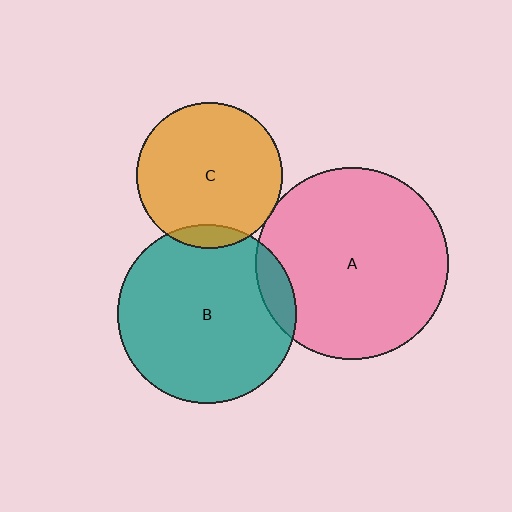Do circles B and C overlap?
Yes.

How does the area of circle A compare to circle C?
Approximately 1.7 times.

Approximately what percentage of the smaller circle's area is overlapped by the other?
Approximately 10%.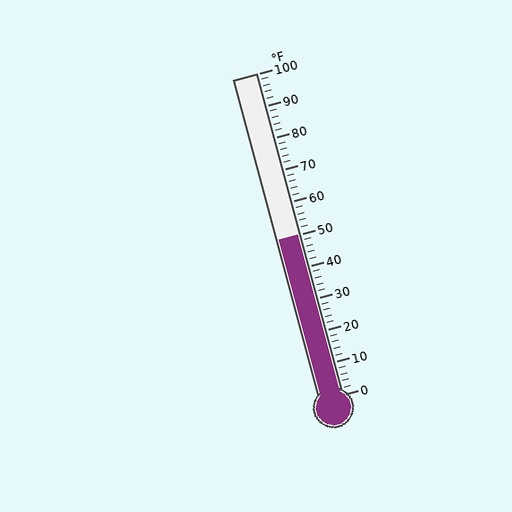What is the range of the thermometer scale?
The thermometer scale ranges from 0°F to 100°F.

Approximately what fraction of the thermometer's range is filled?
The thermometer is filled to approximately 50% of its range.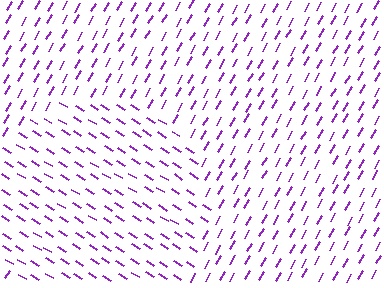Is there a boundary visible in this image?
Yes, there is a texture boundary formed by a change in line orientation.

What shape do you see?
I see a circle.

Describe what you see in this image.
The image is filled with small purple line segments. A circle region in the image has lines oriented differently from the surrounding lines, creating a visible texture boundary.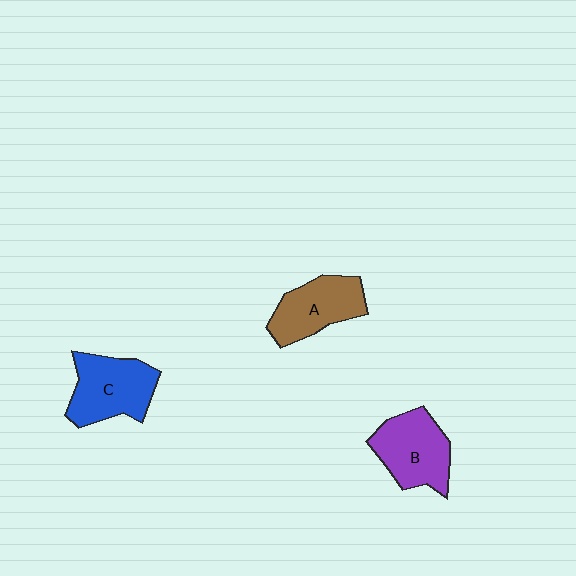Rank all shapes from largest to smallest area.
From largest to smallest: C (blue), B (purple), A (brown).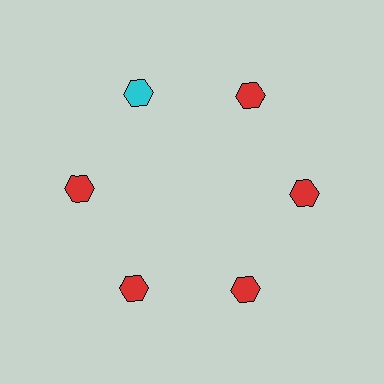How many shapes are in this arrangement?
There are 6 shapes arranged in a ring pattern.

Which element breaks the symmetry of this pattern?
The cyan hexagon at roughly the 11 o'clock position breaks the symmetry. All other shapes are red hexagons.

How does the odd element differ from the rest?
It has a different color: cyan instead of red.